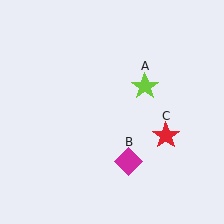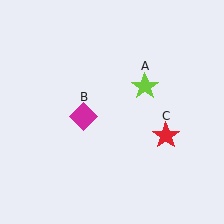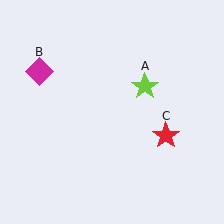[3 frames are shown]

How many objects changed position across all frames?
1 object changed position: magenta diamond (object B).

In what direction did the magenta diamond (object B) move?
The magenta diamond (object B) moved up and to the left.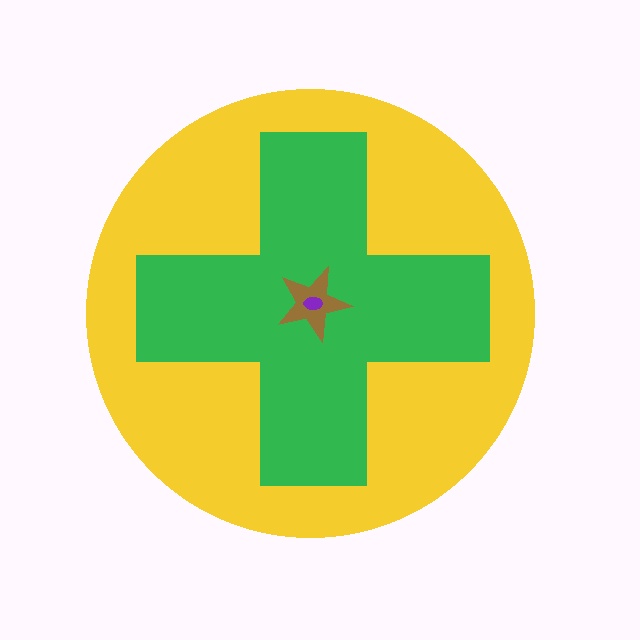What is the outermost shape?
The yellow circle.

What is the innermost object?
The purple ellipse.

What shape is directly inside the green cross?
The brown star.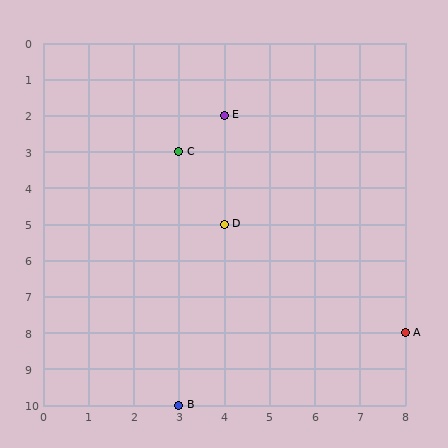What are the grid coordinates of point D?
Point D is at grid coordinates (4, 5).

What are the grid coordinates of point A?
Point A is at grid coordinates (8, 8).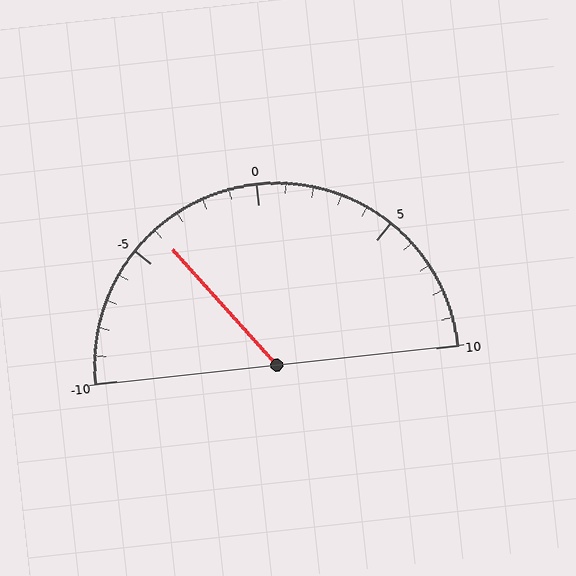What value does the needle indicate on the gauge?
The needle indicates approximately -4.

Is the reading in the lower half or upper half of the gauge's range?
The reading is in the lower half of the range (-10 to 10).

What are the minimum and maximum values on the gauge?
The gauge ranges from -10 to 10.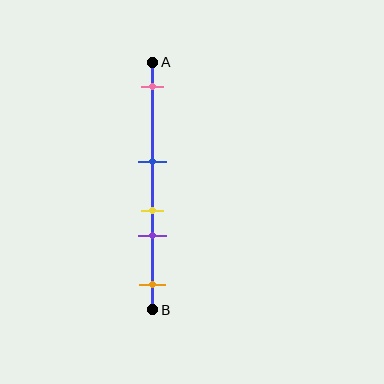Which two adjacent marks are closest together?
The yellow and purple marks are the closest adjacent pair.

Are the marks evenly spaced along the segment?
No, the marks are not evenly spaced.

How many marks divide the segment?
There are 5 marks dividing the segment.